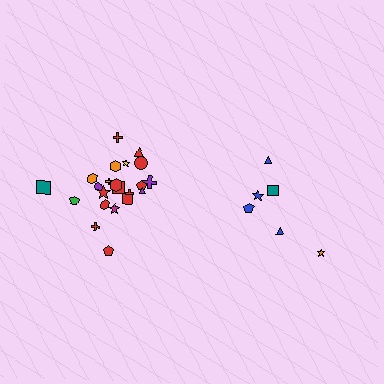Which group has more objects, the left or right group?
The left group.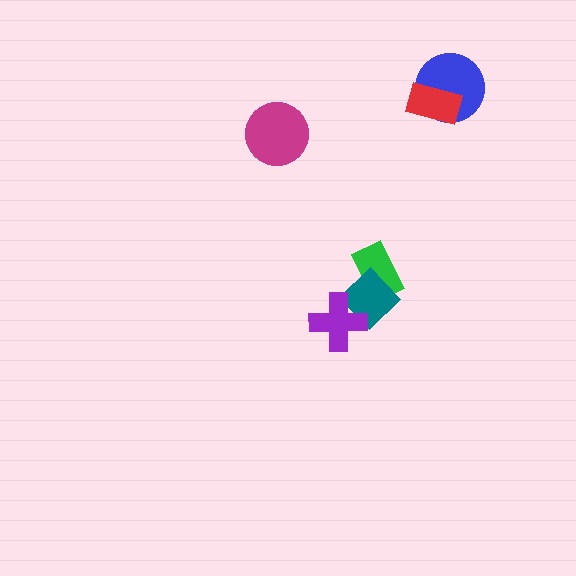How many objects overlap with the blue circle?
1 object overlaps with the blue circle.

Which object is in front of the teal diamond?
The purple cross is in front of the teal diamond.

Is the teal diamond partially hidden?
Yes, it is partially covered by another shape.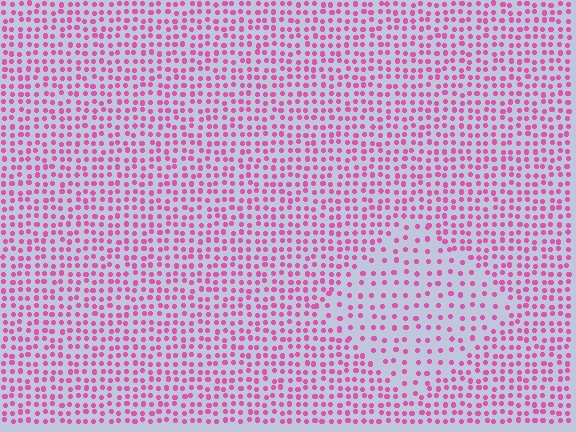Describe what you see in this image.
The image contains small pink elements arranged at two different densities. A diamond-shaped region is visible where the elements are less densely packed than the surrounding area.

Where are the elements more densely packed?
The elements are more densely packed outside the diamond boundary.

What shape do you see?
I see a diamond.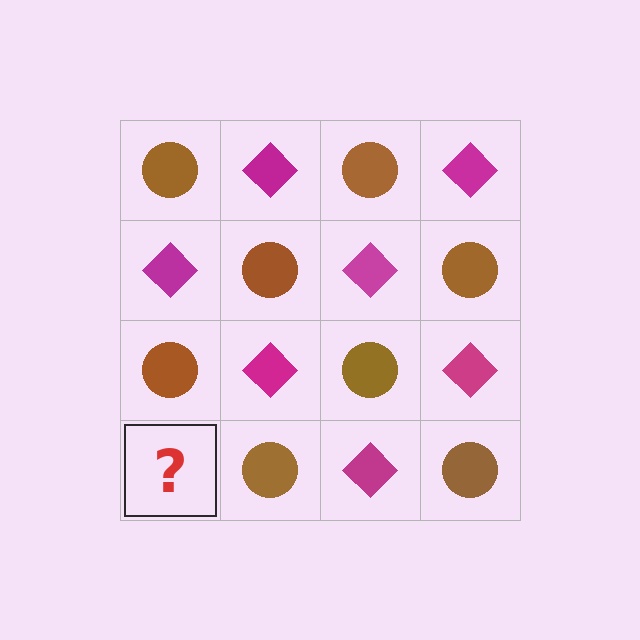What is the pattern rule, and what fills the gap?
The rule is that it alternates brown circle and magenta diamond in a checkerboard pattern. The gap should be filled with a magenta diamond.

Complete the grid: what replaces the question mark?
The question mark should be replaced with a magenta diamond.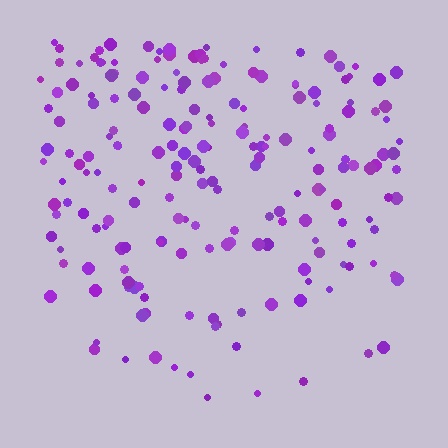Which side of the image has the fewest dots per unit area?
The bottom.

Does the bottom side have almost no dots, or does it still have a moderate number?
Still a moderate number, just noticeably fewer than the top.